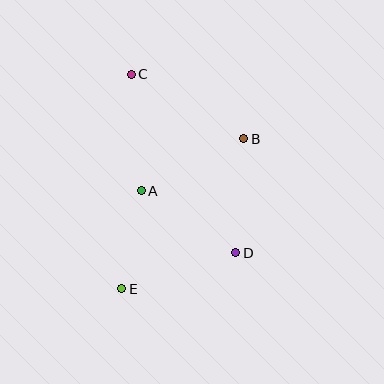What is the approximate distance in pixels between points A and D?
The distance between A and D is approximately 113 pixels.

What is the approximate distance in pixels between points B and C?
The distance between B and C is approximately 129 pixels.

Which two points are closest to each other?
Points A and E are closest to each other.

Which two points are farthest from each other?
Points C and E are farthest from each other.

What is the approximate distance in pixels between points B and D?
The distance between B and D is approximately 114 pixels.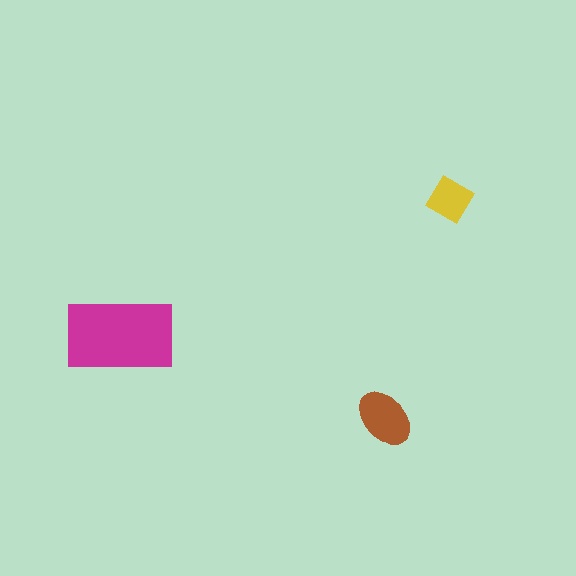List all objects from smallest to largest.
The yellow diamond, the brown ellipse, the magenta rectangle.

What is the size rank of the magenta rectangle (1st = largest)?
1st.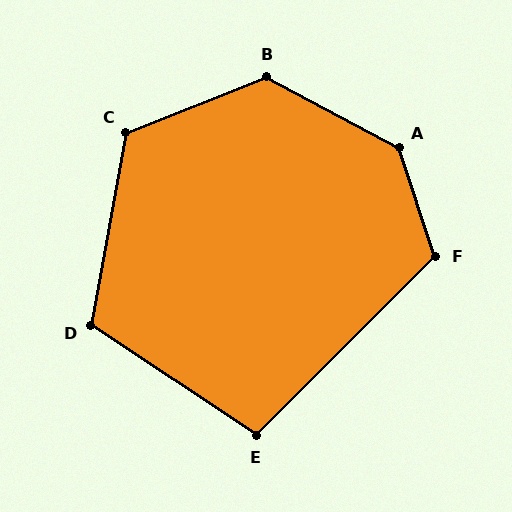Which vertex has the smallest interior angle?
E, at approximately 102 degrees.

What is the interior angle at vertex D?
Approximately 113 degrees (obtuse).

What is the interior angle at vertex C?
Approximately 122 degrees (obtuse).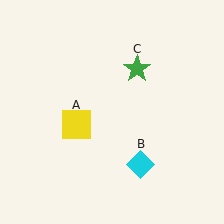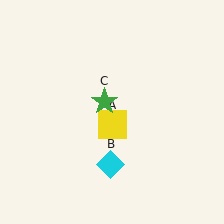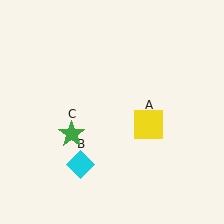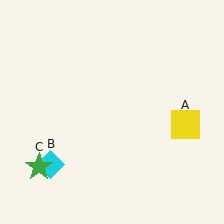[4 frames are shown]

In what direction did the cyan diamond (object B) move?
The cyan diamond (object B) moved left.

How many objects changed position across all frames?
3 objects changed position: yellow square (object A), cyan diamond (object B), green star (object C).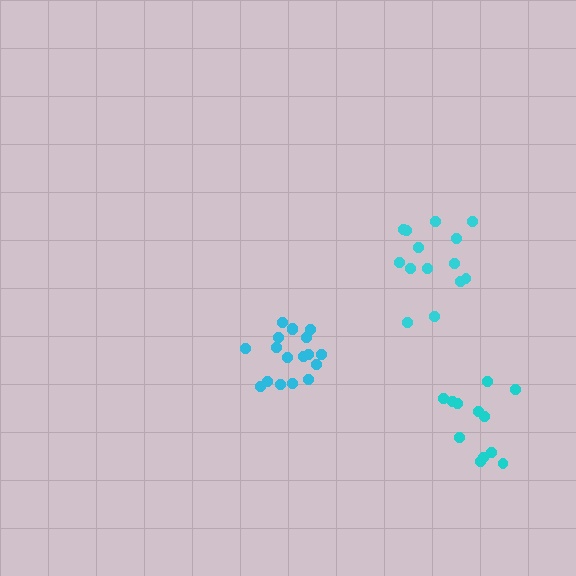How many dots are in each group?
Group 1: 14 dots, Group 2: 18 dots, Group 3: 12 dots (44 total).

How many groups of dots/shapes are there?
There are 3 groups.